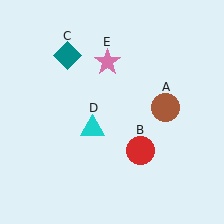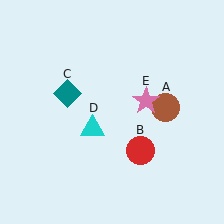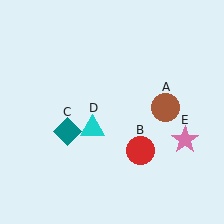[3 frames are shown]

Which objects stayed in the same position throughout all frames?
Brown circle (object A) and red circle (object B) and cyan triangle (object D) remained stationary.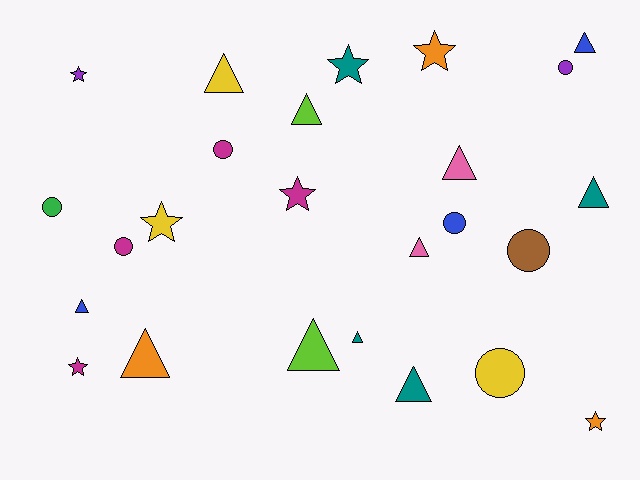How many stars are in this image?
There are 7 stars.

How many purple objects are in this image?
There are 2 purple objects.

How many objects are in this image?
There are 25 objects.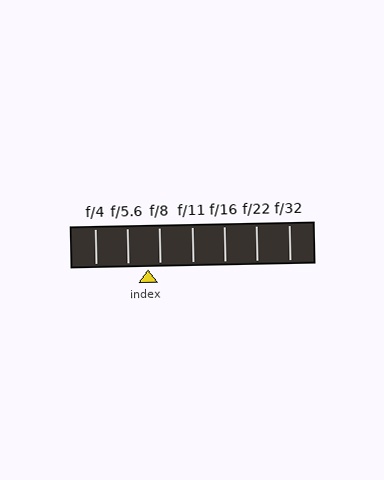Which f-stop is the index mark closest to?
The index mark is closest to f/8.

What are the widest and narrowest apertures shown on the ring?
The widest aperture shown is f/4 and the narrowest is f/32.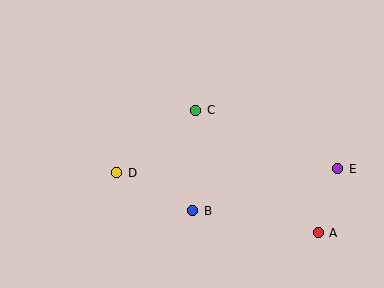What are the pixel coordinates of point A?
Point A is at (318, 233).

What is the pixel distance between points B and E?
The distance between B and E is 151 pixels.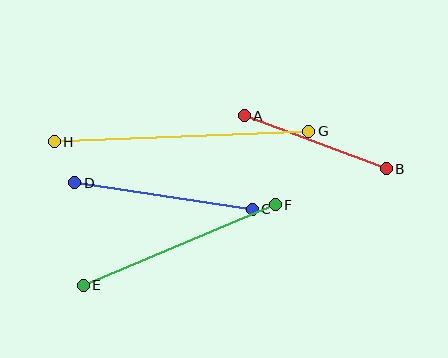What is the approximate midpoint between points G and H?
The midpoint is at approximately (181, 136) pixels.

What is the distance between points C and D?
The distance is approximately 179 pixels.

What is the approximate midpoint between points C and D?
The midpoint is at approximately (163, 196) pixels.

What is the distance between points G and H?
The distance is approximately 255 pixels.